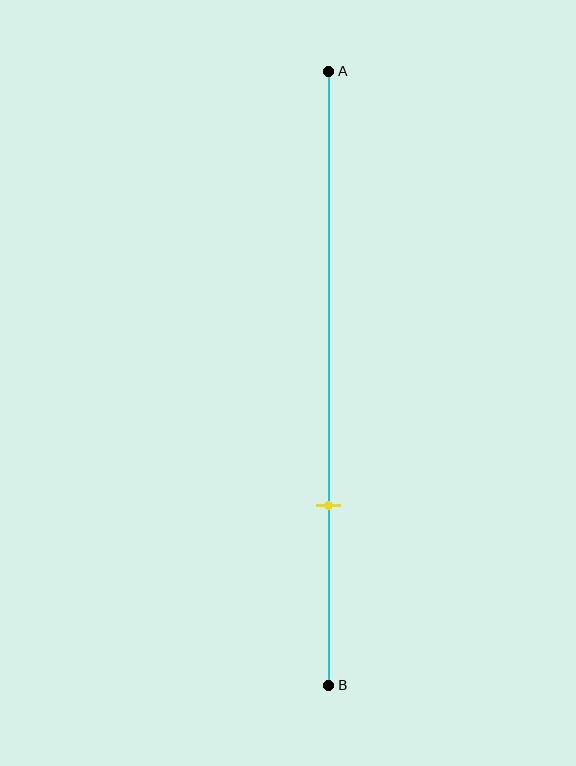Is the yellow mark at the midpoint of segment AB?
No, the mark is at about 70% from A, not at the 50% midpoint.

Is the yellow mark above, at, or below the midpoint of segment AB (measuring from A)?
The yellow mark is below the midpoint of segment AB.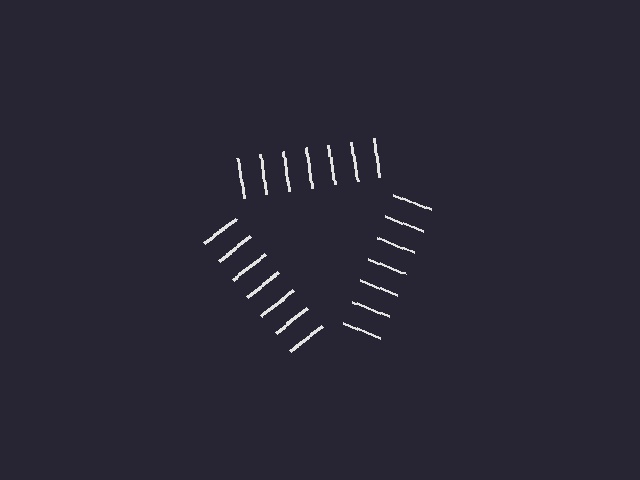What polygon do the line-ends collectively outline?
An illusory triangle — the line segments terminate on its edges but no continuous stroke is drawn.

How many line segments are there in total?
21 — 7 along each of the 3 edges.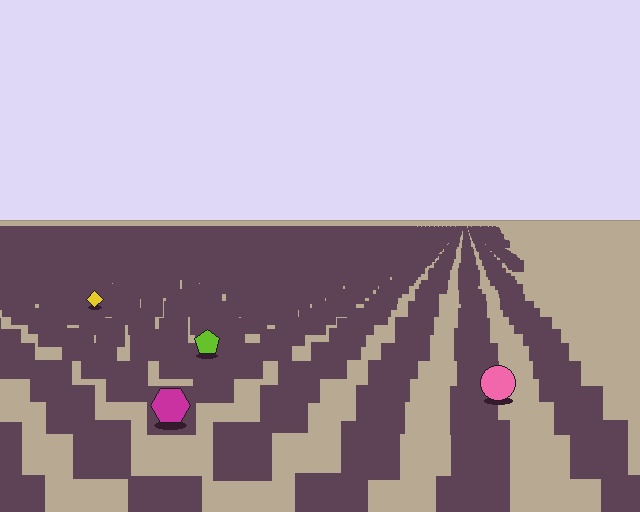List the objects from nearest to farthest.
From nearest to farthest: the magenta hexagon, the pink circle, the lime pentagon, the yellow diamond.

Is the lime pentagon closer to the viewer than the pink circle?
No. The pink circle is closer — you can tell from the texture gradient: the ground texture is coarser near it.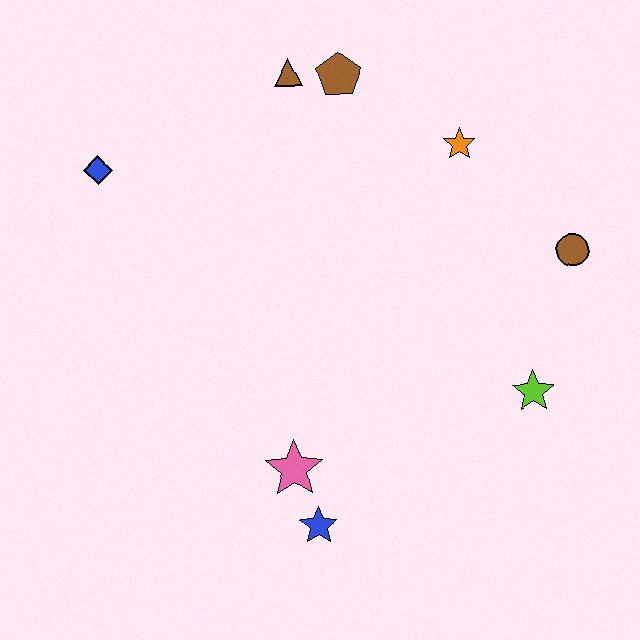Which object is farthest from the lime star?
The blue diamond is farthest from the lime star.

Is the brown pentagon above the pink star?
Yes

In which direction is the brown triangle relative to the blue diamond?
The brown triangle is to the right of the blue diamond.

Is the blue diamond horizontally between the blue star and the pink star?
No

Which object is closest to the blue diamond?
The brown triangle is closest to the blue diamond.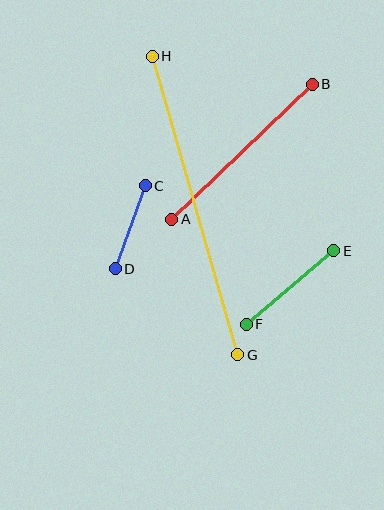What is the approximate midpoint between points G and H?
The midpoint is at approximately (195, 205) pixels.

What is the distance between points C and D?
The distance is approximately 88 pixels.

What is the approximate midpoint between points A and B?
The midpoint is at approximately (242, 152) pixels.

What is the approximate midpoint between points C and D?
The midpoint is at approximately (130, 227) pixels.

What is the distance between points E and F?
The distance is approximately 114 pixels.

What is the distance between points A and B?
The distance is approximately 195 pixels.